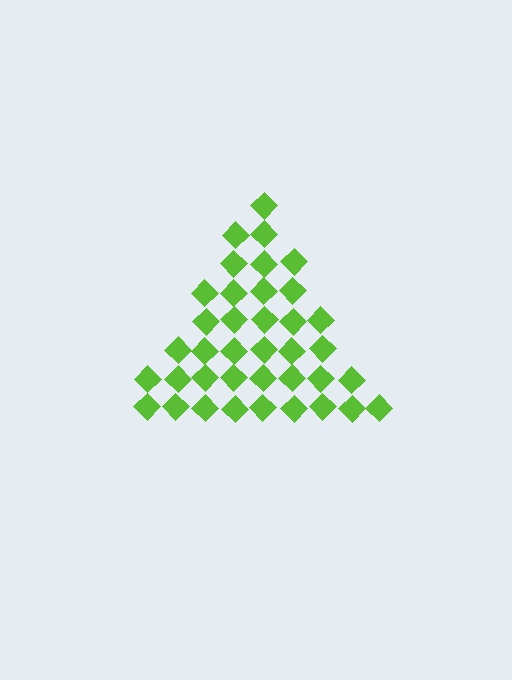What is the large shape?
The large shape is a triangle.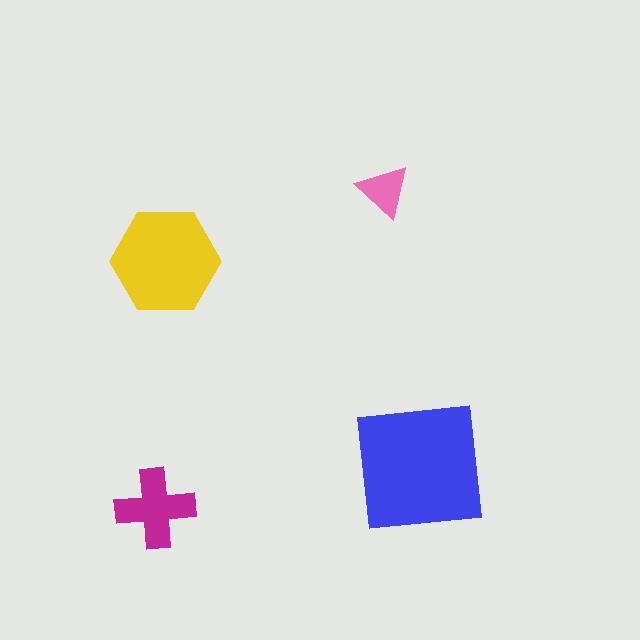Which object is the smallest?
The pink triangle.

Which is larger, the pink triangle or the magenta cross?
The magenta cross.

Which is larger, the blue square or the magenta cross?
The blue square.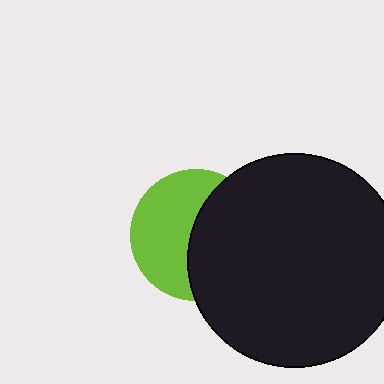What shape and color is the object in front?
The object in front is a black circle.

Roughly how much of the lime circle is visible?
About half of it is visible (roughly 51%).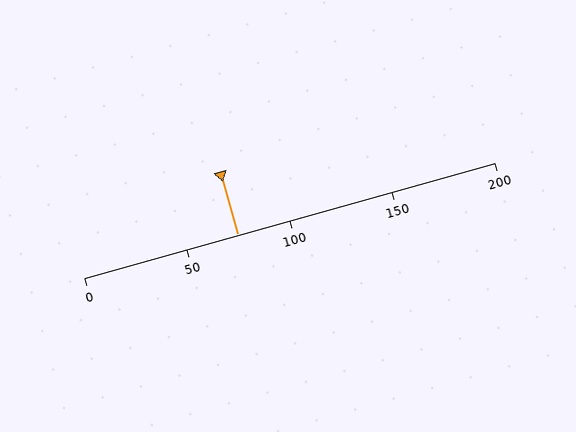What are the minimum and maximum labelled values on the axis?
The axis runs from 0 to 200.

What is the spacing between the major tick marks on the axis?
The major ticks are spaced 50 apart.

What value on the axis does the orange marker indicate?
The marker indicates approximately 75.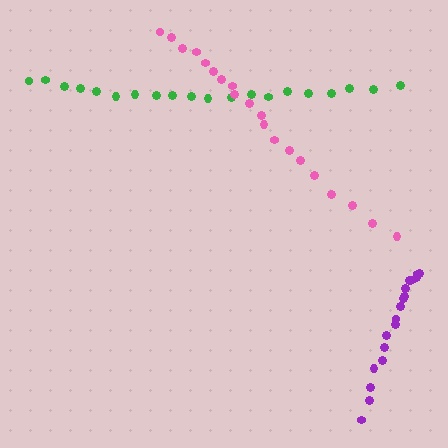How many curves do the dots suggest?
There are 3 distinct paths.